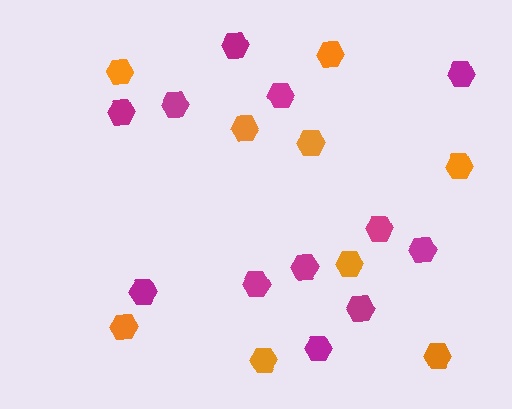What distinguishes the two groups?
There are 2 groups: one group of magenta hexagons (12) and one group of orange hexagons (9).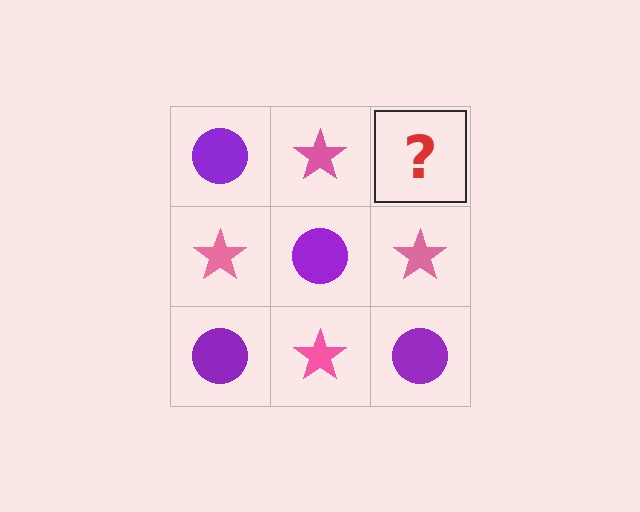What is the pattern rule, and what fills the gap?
The rule is that it alternates purple circle and pink star in a checkerboard pattern. The gap should be filled with a purple circle.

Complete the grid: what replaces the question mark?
The question mark should be replaced with a purple circle.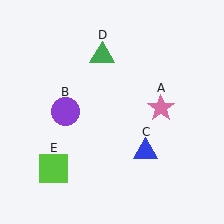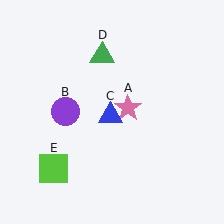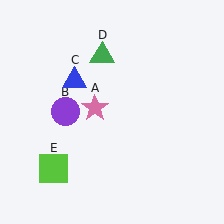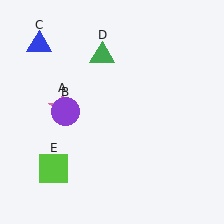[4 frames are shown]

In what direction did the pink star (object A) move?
The pink star (object A) moved left.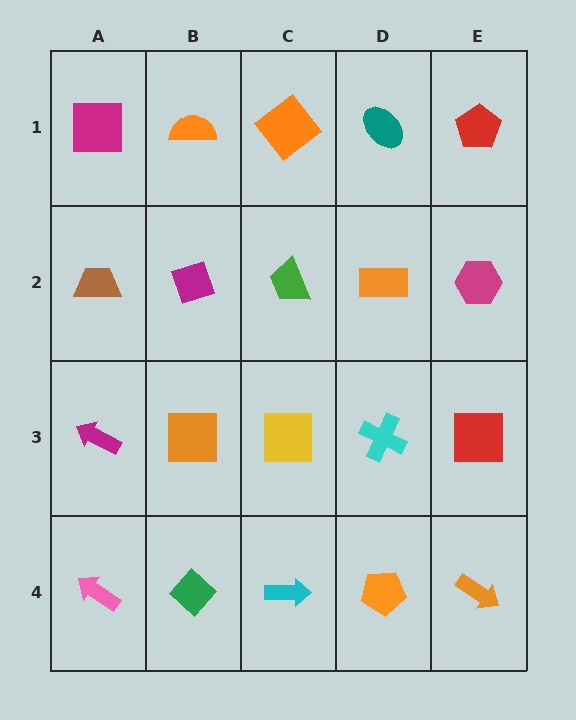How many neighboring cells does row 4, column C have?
3.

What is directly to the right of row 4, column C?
An orange pentagon.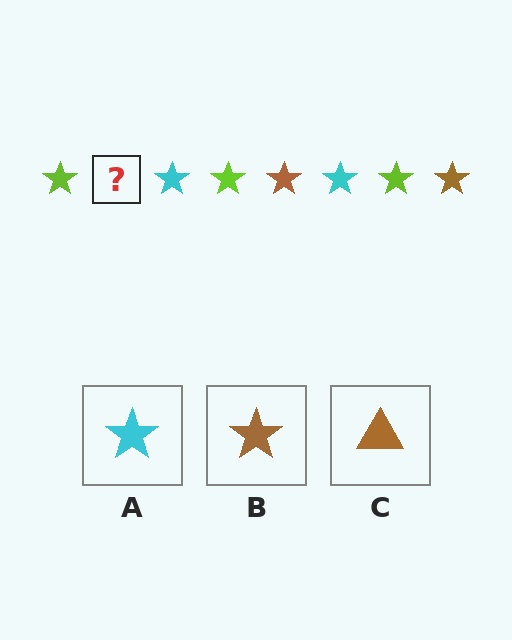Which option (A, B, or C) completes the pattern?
B.